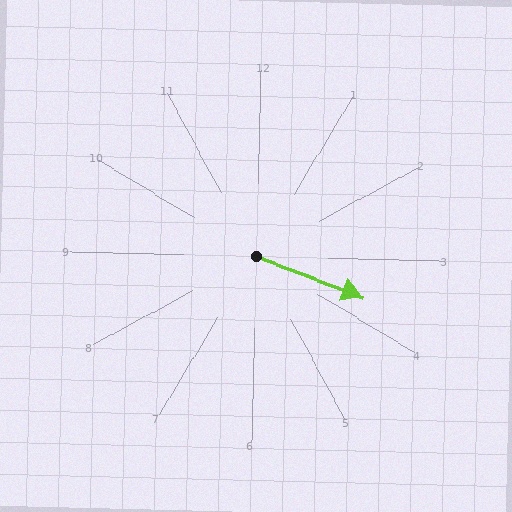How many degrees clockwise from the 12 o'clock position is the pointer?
Approximately 110 degrees.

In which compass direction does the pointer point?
East.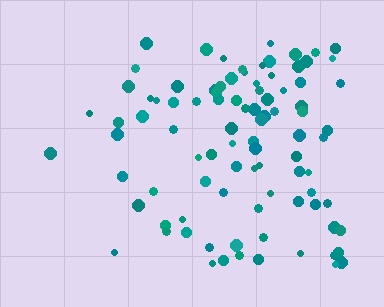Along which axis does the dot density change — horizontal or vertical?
Horizontal.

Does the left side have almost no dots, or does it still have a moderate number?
Still a moderate number, just noticeably fewer than the right.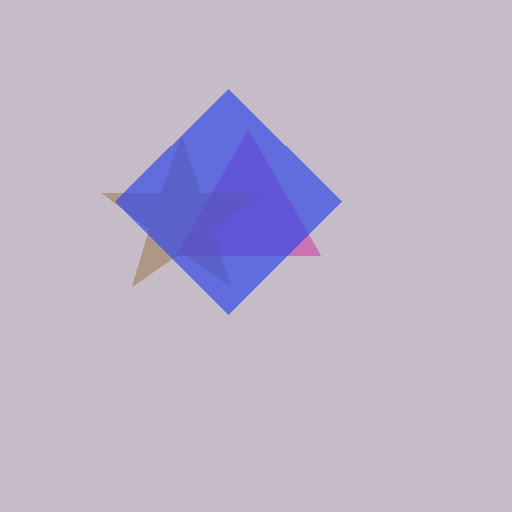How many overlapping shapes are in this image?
There are 3 overlapping shapes in the image.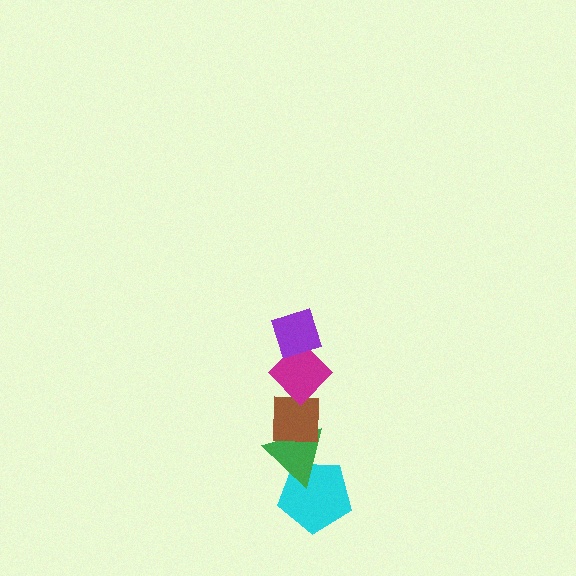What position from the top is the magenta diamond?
The magenta diamond is 2nd from the top.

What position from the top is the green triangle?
The green triangle is 4th from the top.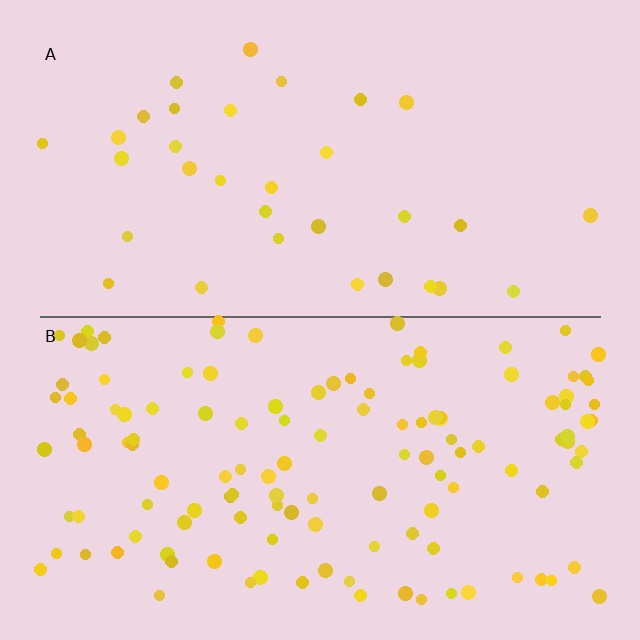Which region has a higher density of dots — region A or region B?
B (the bottom).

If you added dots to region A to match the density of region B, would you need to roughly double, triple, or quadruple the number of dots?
Approximately quadruple.